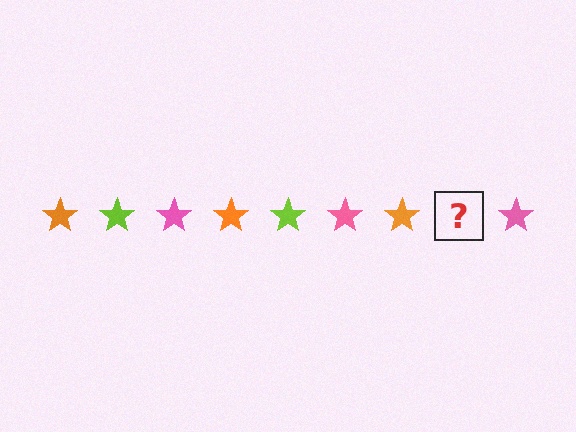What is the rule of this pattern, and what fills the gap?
The rule is that the pattern cycles through orange, lime, pink stars. The gap should be filled with a lime star.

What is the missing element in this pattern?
The missing element is a lime star.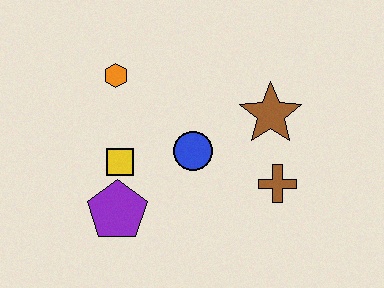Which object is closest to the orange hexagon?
The yellow square is closest to the orange hexagon.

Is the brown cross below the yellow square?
Yes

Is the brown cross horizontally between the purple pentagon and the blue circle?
No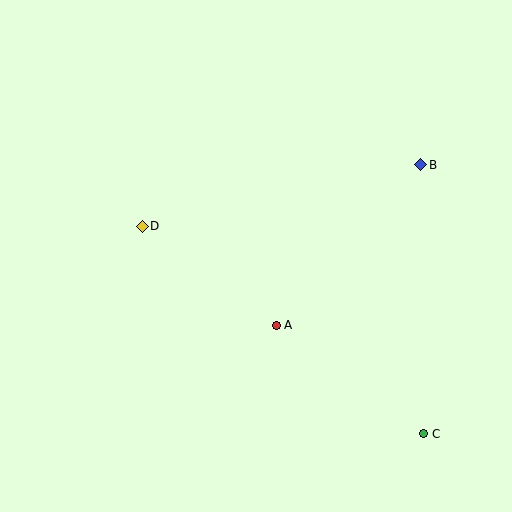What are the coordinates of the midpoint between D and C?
The midpoint between D and C is at (283, 330).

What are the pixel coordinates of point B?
Point B is at (421, 165).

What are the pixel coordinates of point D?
Point D is at (142, 226).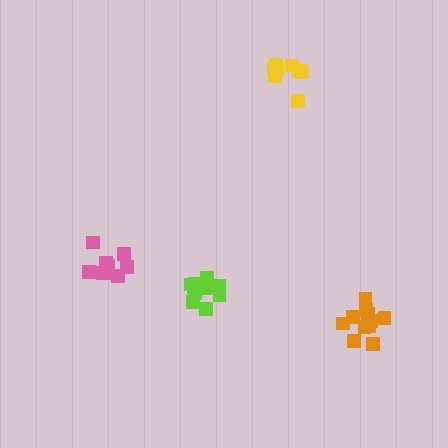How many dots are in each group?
Group 1: 10 dots, Group 2: 11 dots, Group 3: 11 dots, Group 4: 8 dots (40 total).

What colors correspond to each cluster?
The clusters are colored: pink, orange, lime, yellow.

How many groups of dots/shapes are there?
There are 4 groups.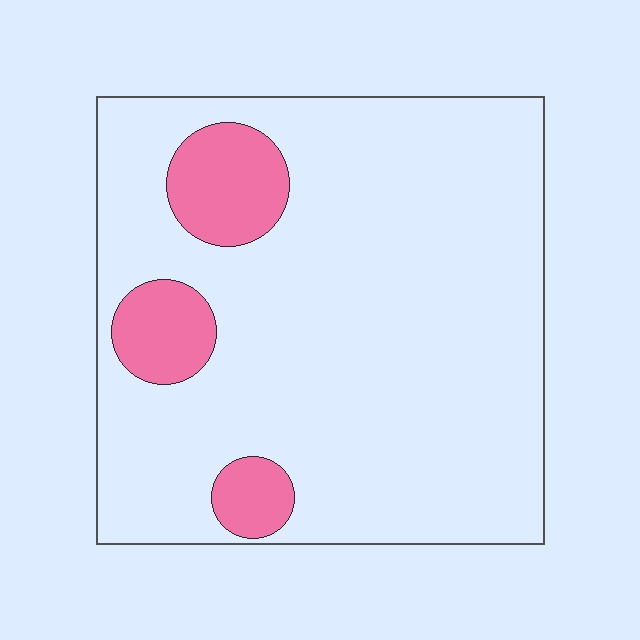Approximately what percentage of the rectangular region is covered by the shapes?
Approximately 15%.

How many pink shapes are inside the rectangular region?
3.